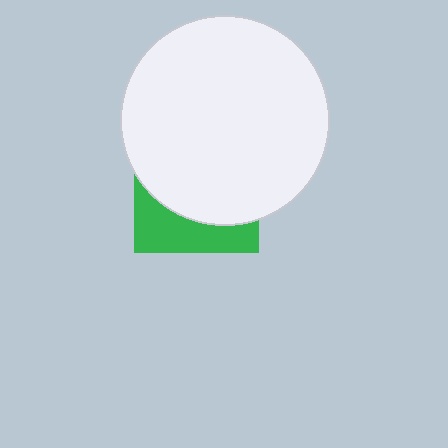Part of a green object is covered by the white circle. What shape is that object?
It is a square.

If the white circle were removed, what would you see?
You would see the complete green square.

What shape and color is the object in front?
The object in front is a white circle.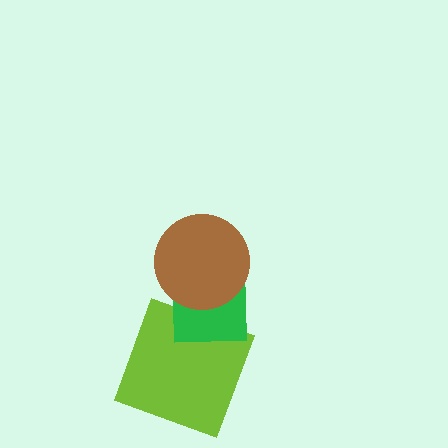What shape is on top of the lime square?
The green square is on top of the lime square.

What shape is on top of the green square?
The brown circle is on top of the green square.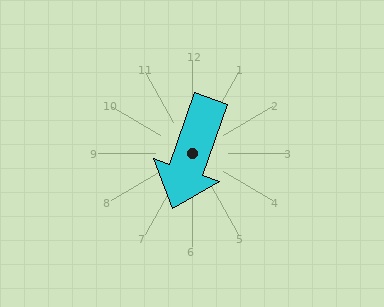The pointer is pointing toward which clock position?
Roughly 7 o'clock.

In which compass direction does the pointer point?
South.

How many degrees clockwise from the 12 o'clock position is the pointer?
Approximately 199 degrees.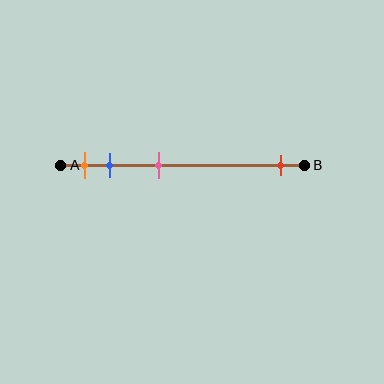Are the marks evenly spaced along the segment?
No, the marks are not evenly spaced.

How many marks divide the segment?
There are 4 marks dividing the segment.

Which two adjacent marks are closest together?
The orange and blue marks are the closest adjacent pair.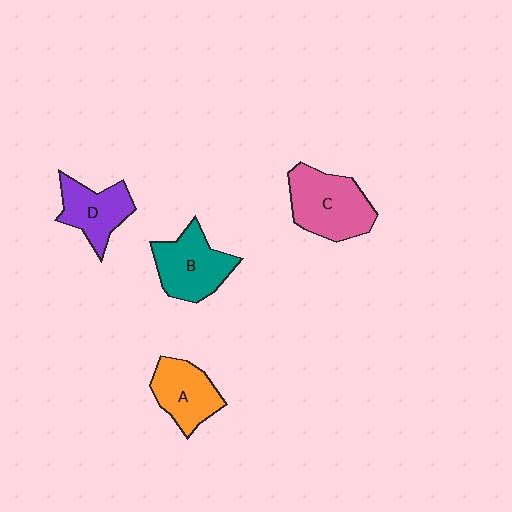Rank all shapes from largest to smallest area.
From largest to smallest: C (pink), B (teal), A (orange), D (purple).